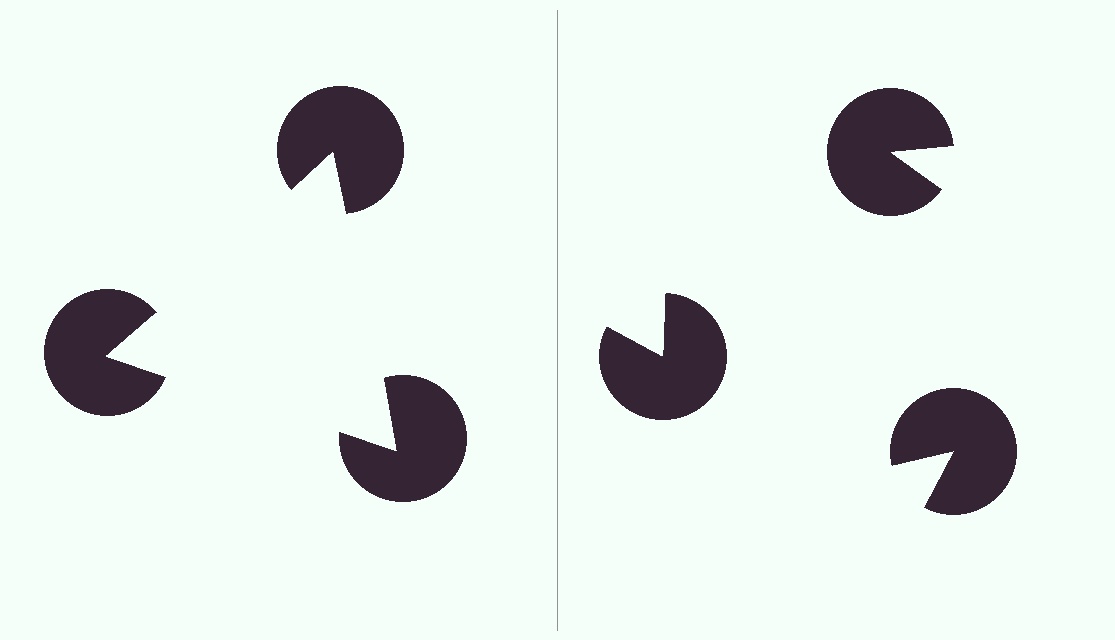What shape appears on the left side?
An illusory triangle.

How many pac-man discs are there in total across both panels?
6 — 3 on each side.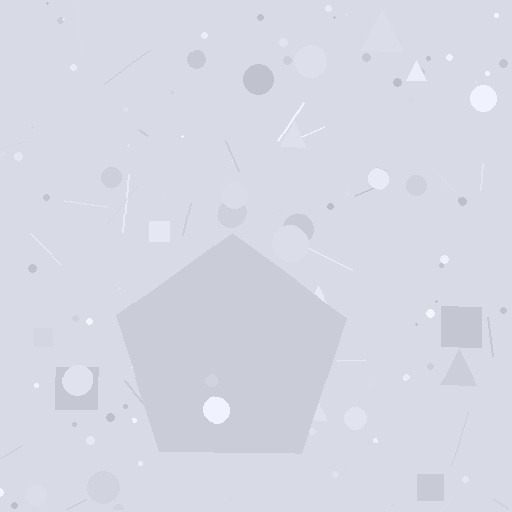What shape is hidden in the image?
A pentagon is hidden in the image.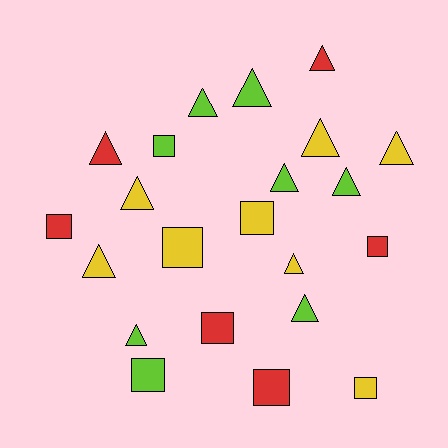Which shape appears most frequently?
Triangle, with 13 objects.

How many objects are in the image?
There are 22 objects.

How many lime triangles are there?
There are 6 lime triangles.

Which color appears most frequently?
Lime, with 8 objects.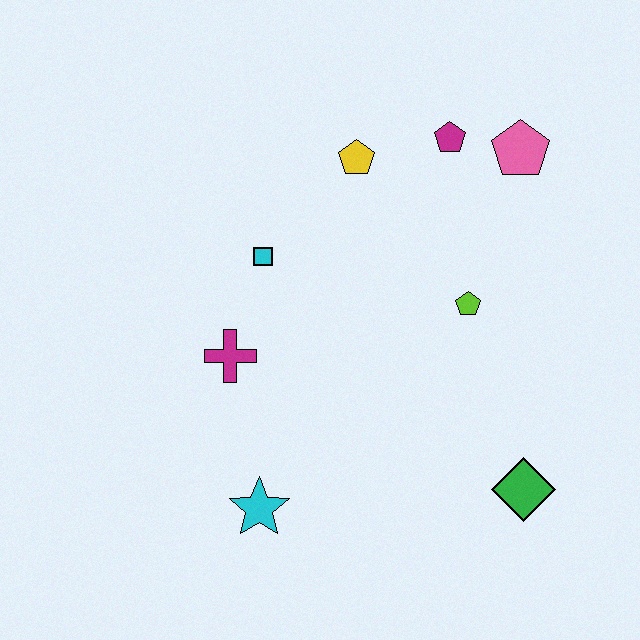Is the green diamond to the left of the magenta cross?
No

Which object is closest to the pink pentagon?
The magenta pentagon is closest to the pink pentagon.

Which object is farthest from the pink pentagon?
The cyan star is farthest from the pink pentagon.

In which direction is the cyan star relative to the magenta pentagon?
The cyan star is below the magenta pentagon.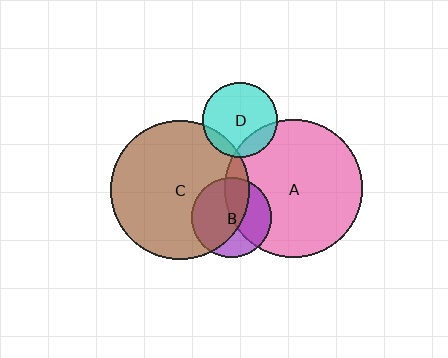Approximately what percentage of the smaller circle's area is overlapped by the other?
Approximately 20%.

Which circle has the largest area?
Circle C (brown).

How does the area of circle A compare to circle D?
Approximately 3.4 times.